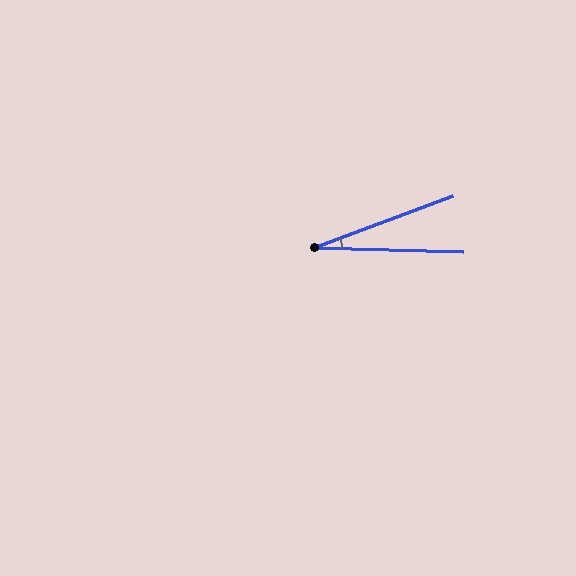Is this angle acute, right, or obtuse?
It is acute.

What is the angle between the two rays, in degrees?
Approximately 22 degrees.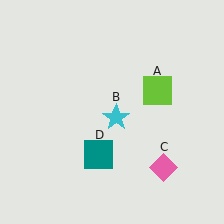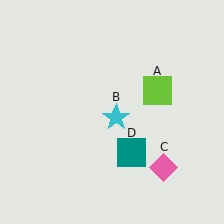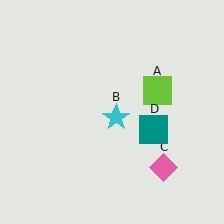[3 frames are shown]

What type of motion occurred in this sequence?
The teal square (object D) rotated counterclockwise around the center of the scene.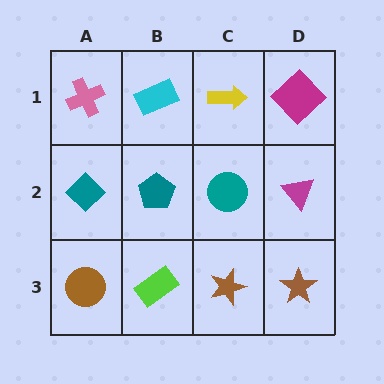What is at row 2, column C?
A teal circle.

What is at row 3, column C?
A brown star.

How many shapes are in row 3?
4 shapes.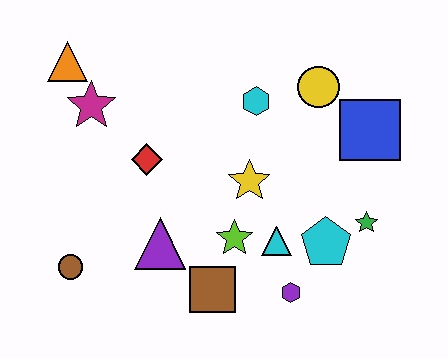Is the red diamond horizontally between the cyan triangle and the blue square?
No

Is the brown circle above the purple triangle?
No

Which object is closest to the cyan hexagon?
The yellow circle is closest to the cyan hexagon.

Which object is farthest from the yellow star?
The orange triangle is farthest from the yellow star.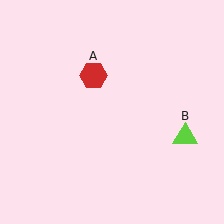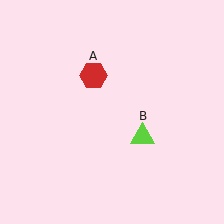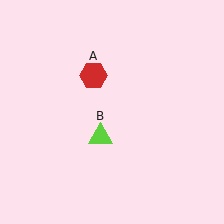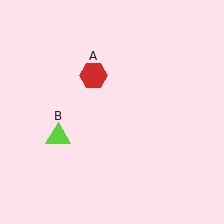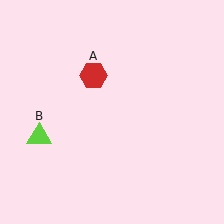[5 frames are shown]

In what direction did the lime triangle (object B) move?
The lime triangle (object B) moved left.